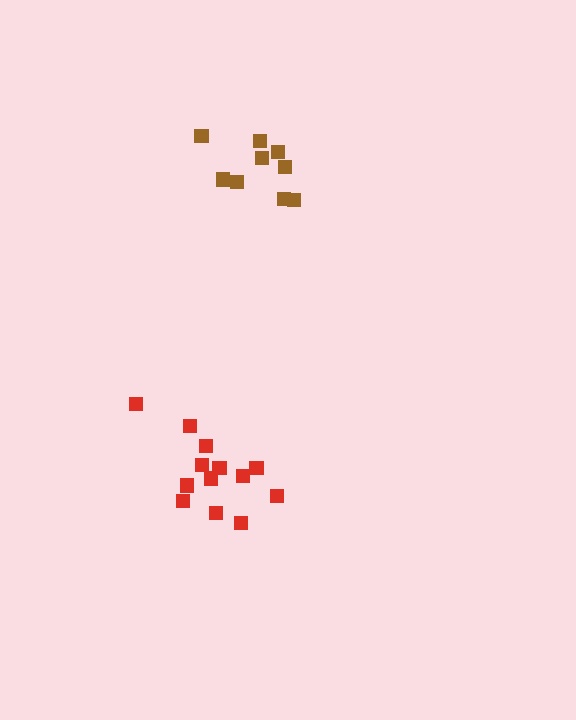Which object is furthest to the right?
The brown cluster is rightmost.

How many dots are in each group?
Group 1: 9 dots, Group 2: 13 dots (22 total).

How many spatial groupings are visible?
There are 2 spatial groupings.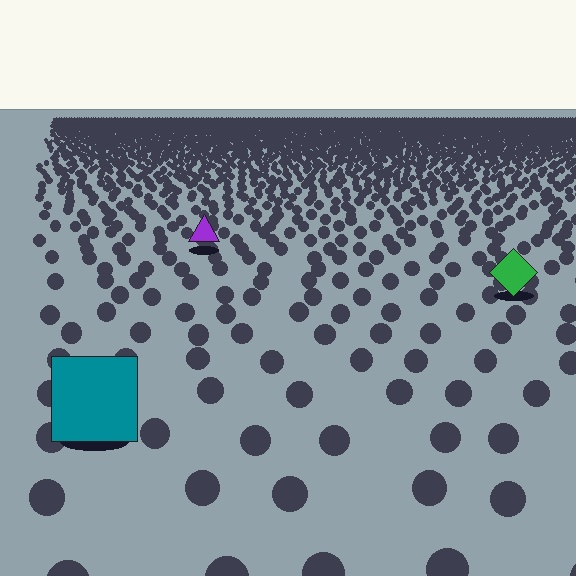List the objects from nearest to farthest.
From nearest to farthest: the teal square, the green diamond, the purple triangle.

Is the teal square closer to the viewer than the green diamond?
Yes. The teal square is closer — you can tell from the texture gradient: the ground texture is coarser near it.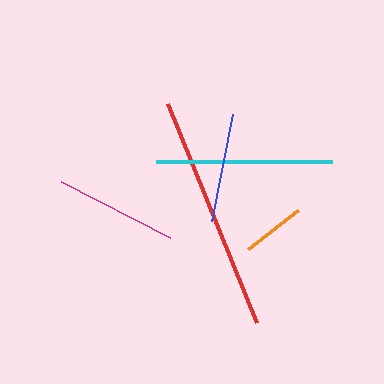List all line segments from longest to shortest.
From longest to shortest: red, cyan, magenta, blue, orange.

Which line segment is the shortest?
The orange line is the shortest at approximately 63 pixels.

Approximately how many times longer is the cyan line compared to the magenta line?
The cyan line is approximately 1.4 times the length of the magenta line.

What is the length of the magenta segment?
The magenta segment is approximately 122 pixels long.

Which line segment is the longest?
The red line is the longest at approximately 236 pixels.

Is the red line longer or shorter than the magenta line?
The red line is longer than the magenta line.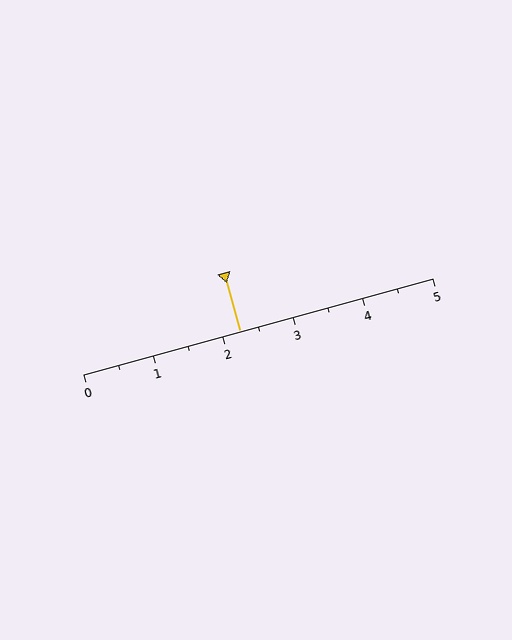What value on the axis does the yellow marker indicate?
The marker indicates approximately 2.2.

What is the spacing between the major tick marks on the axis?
The major ticks are spaced 1 apart.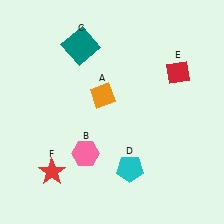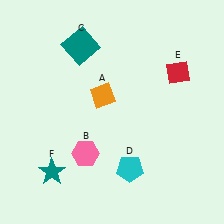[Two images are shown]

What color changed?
The star (F) changed from red in Image 1 to teal in Image 2.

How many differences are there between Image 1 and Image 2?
There is 1 difference between the two images.